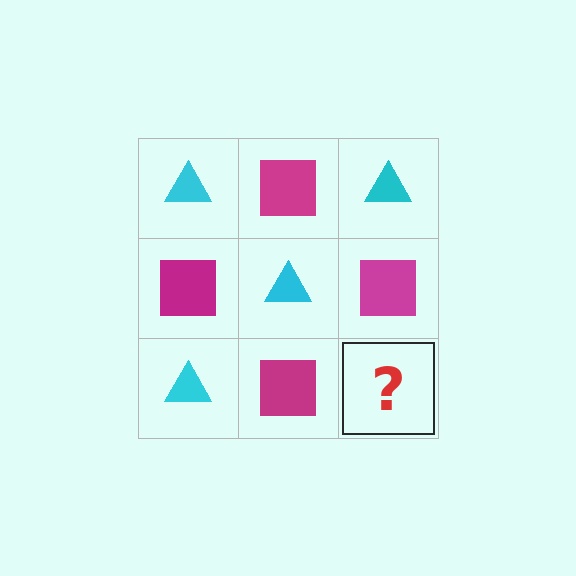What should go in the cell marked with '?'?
The missing cell should contain a cyan triangle.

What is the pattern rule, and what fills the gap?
The rule is that it alternates cyan triangle and magenta square in a checkerboard pattern. The gap should be filled with a cyan triangle.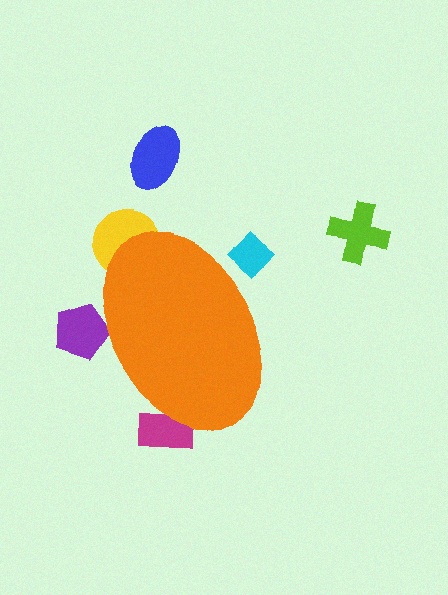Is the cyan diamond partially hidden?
Yes, the cyan diamond is partially hidden behind the orange ellipse.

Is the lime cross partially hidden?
No, the lime cross is fully visible.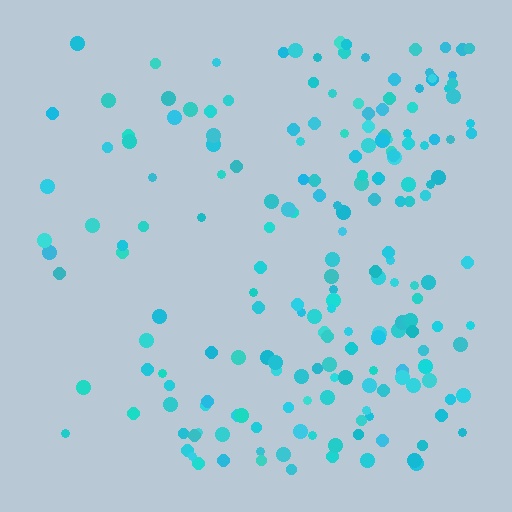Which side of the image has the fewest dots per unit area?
The left.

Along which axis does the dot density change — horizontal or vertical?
Horizontal.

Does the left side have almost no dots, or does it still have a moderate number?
Still a moderate number, just noticeably fewer than the right.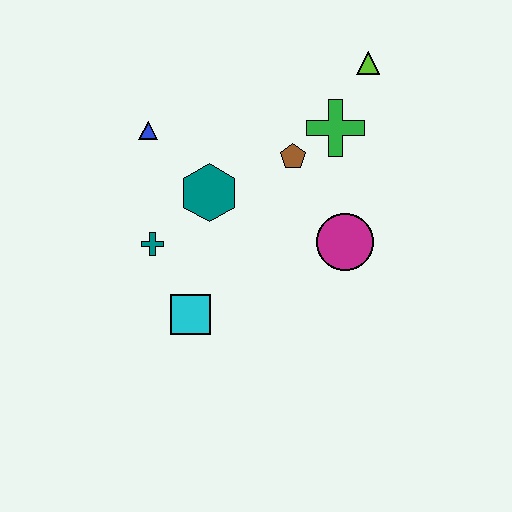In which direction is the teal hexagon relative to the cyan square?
The teal hexagon is above the cyan square.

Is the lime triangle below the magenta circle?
No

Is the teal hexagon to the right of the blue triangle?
Yes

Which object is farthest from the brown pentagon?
The cyan square is farthest from the brown pentagon.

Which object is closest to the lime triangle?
The green cross is closest to the lime triangle.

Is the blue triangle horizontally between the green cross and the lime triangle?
No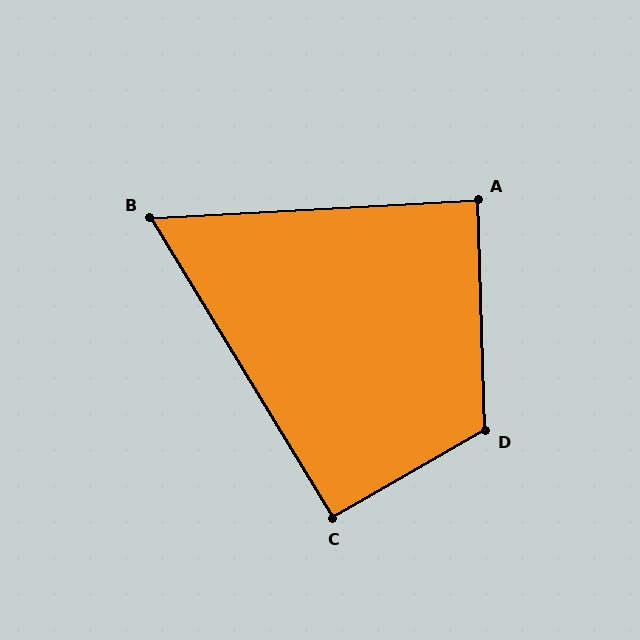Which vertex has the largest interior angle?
D, at approximately 118 degrees.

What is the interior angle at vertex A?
Approximately 89 degrees (approximately right).